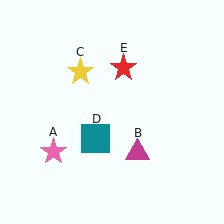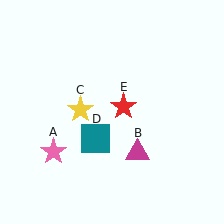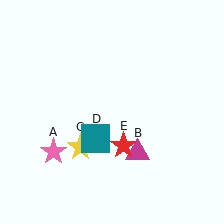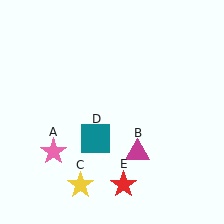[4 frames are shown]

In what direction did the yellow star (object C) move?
The yellow star (object C) moved down.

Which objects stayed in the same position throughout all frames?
Pink star (object A) and magenta triangle (object B) and teal square (object D) remained stationary.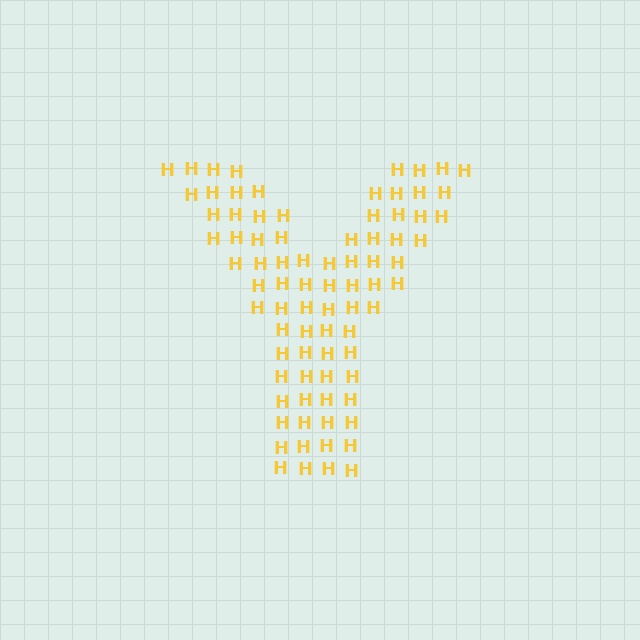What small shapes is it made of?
It is made of small letter H's.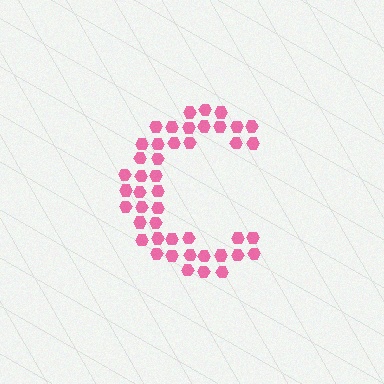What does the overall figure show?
The overall figure shows the letter C.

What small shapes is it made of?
It is made of small hexagons.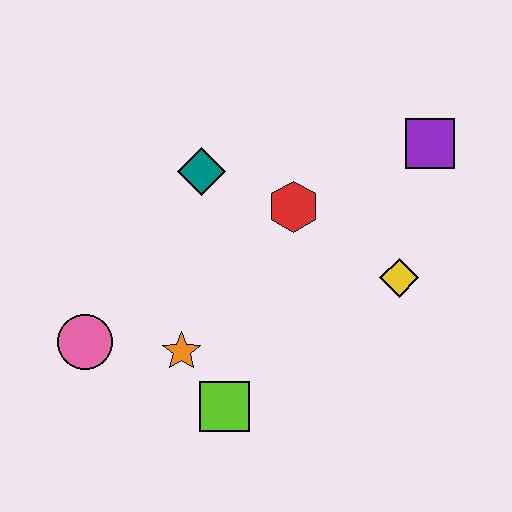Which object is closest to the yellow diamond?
The red hexagon is closest to the yellow diamond.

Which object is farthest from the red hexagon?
The pink circle is farthest from the red hexagon.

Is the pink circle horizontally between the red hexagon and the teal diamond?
No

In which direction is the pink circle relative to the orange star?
The pink circle is to the left of the orange star.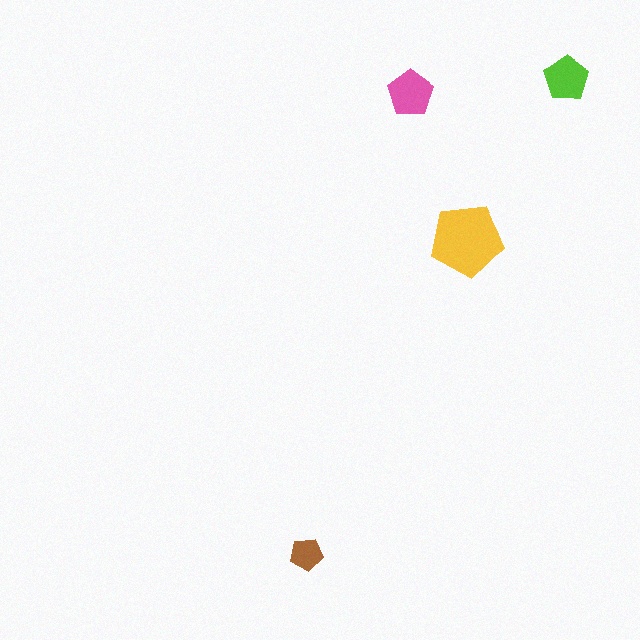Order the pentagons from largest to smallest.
the yellow one, the pink one, the lime one, the brown one.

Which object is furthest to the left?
The brown pentagon is leftmost.